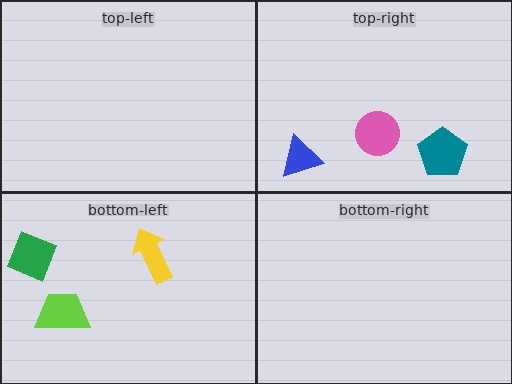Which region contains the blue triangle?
The top-right region.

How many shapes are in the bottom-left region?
3.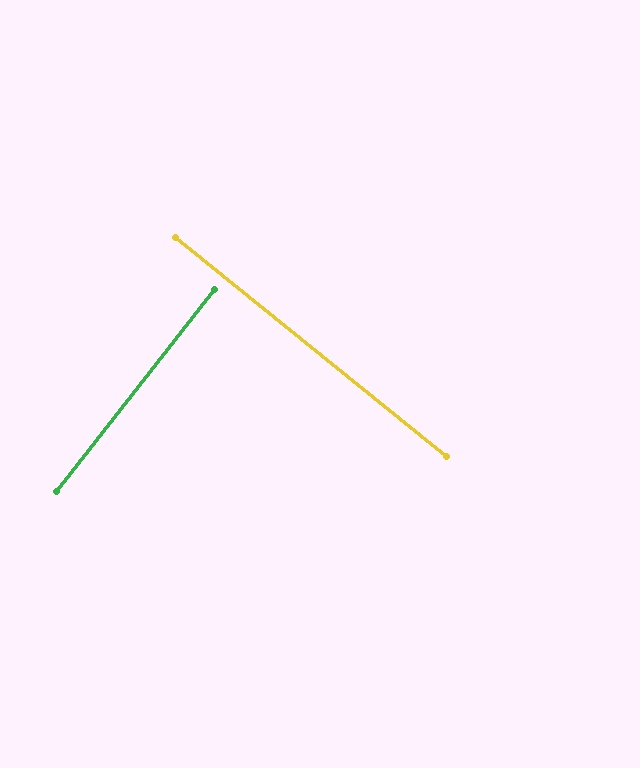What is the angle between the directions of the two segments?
Approximately 89 degrees.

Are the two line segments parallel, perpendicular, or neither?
Perpendicular — they meet at approximately 89°.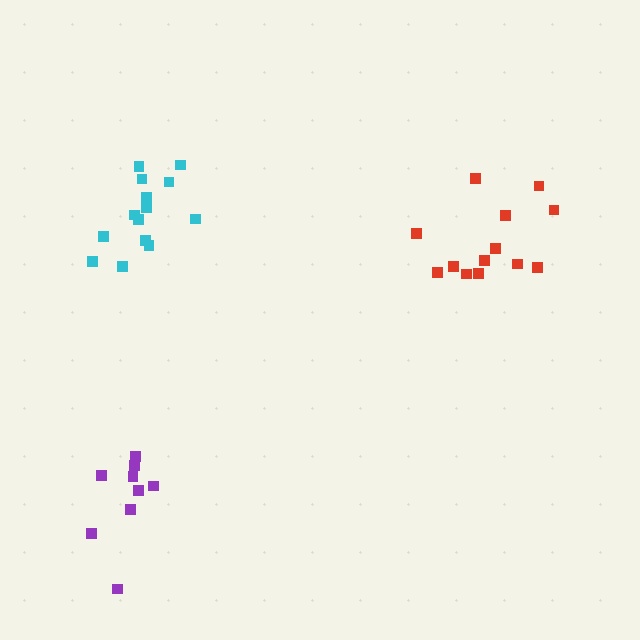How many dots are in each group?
Group 1: 14 dots, Group 2: 9 dots, Group 3: 13 dots (36 total).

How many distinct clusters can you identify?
There are 3 distinct clusters.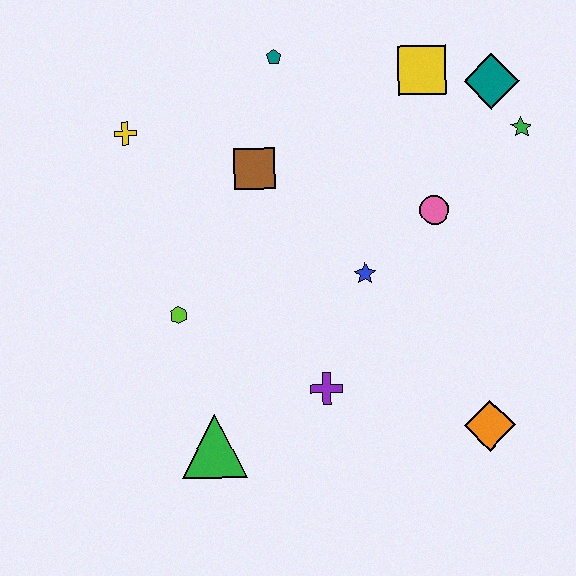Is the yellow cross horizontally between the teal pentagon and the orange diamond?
No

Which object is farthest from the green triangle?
The teal diamond is farthest from the green triangle.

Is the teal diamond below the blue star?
No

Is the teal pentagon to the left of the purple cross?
Yes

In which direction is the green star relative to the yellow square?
The green star is to the right of the yellow square.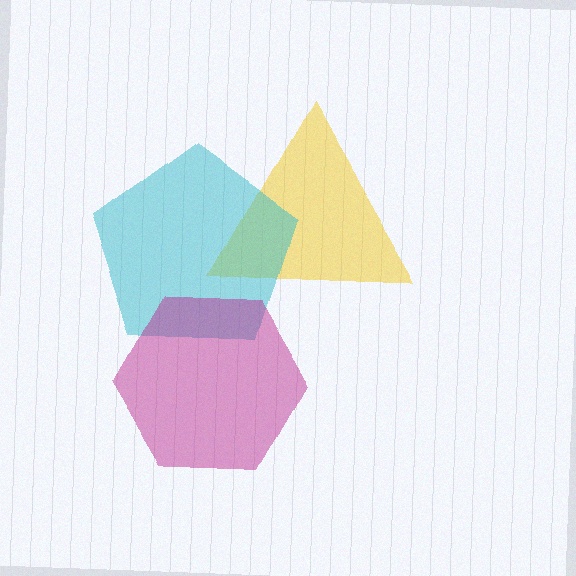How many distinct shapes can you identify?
There are 3 distinct shapes: a yellow triangle, a cyan pentagon, a magenta hexagon.